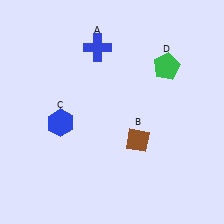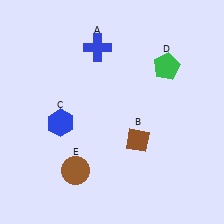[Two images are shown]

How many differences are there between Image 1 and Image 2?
There is 1 difference between the two images.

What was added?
A brown circle (E) was added in Image 2.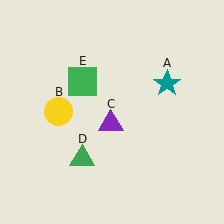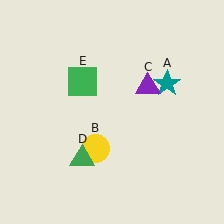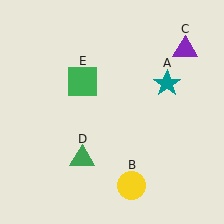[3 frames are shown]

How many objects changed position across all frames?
2 objects changed position: yellow circle (object B), purple triangle (object C).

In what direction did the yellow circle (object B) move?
The yellow circle (object B) moved down and to the right.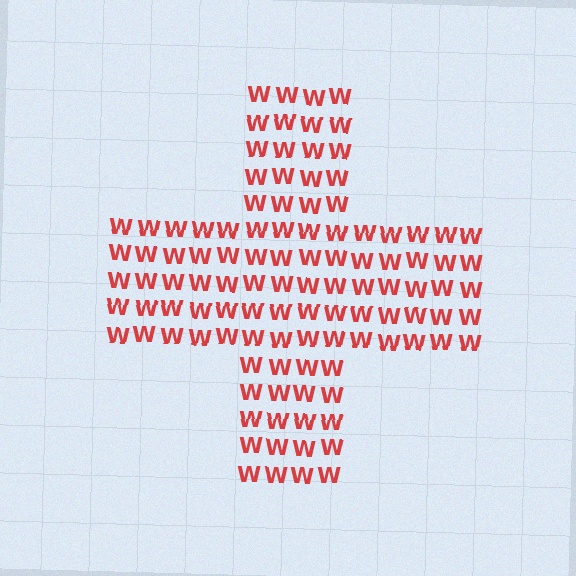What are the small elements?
The small elements are letter W's.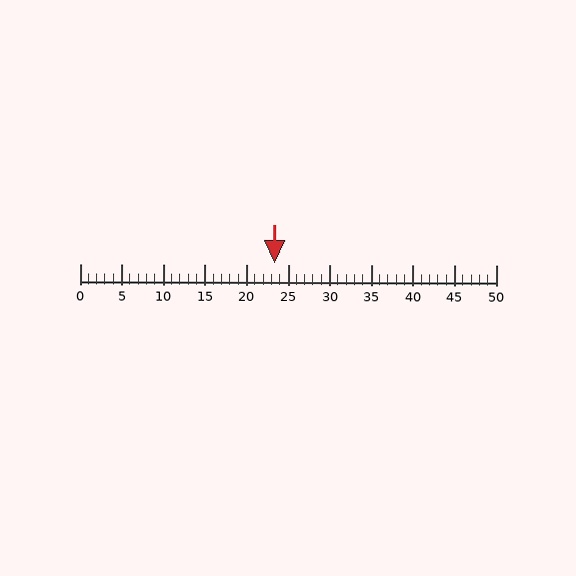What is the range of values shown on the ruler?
The ruler shows values from 0 to 50.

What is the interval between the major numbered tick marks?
The major tick marks are spaced 5 units apart.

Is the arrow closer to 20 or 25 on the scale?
The arrow is closer to 25.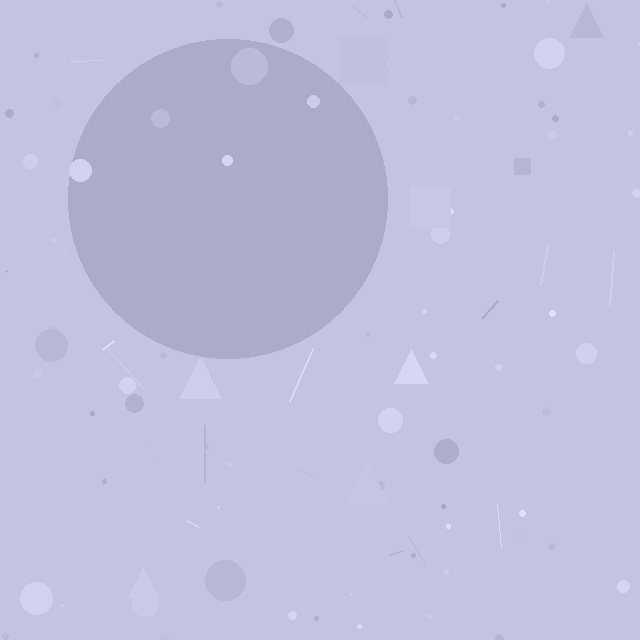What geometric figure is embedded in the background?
A circle is embedded in the background.